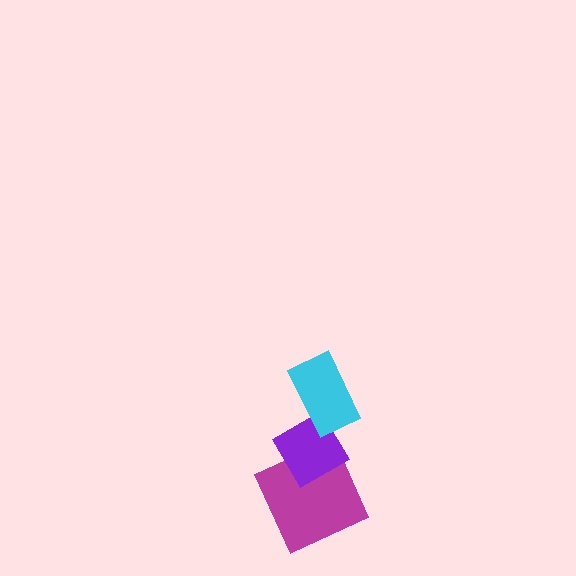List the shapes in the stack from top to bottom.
From top to bottom: the cyan rectangle, the purple diamond, the magenta square.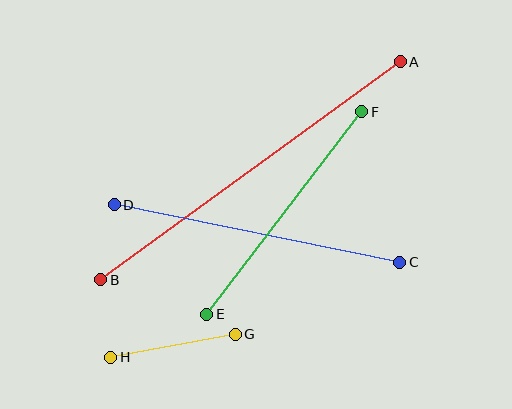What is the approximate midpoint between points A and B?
The midpoint is at approximately (251, 171) pixels.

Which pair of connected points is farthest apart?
Points A and B are farthest apart.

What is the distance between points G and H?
The distance is approximately 126 pixels.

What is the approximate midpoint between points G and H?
The midpoint is at approximately (173, 346) pixels.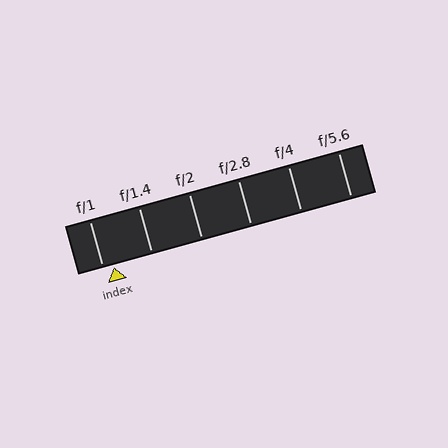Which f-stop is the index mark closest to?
The index mark is closest to f/1.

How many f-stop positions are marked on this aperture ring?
There are 6 f-stop positions marked.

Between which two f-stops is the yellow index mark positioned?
The index mark is between f/1 and f/1.4.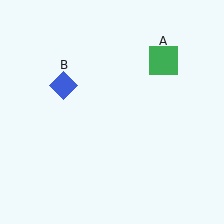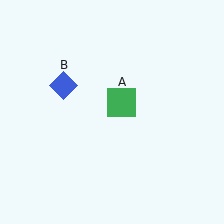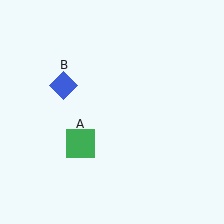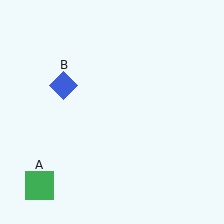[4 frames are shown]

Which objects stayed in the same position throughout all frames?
Blue diamond (object B) remained stationary.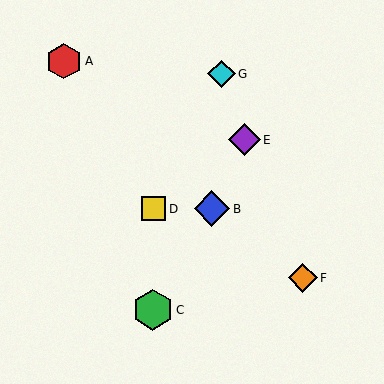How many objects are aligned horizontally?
2 objects (B, D) are aligned horizontally.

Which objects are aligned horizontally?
Objects B, D are aligned horizontally.